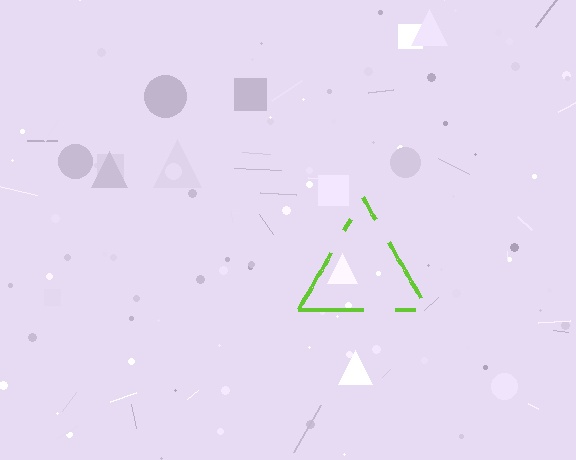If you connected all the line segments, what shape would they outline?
They would outline a triangle.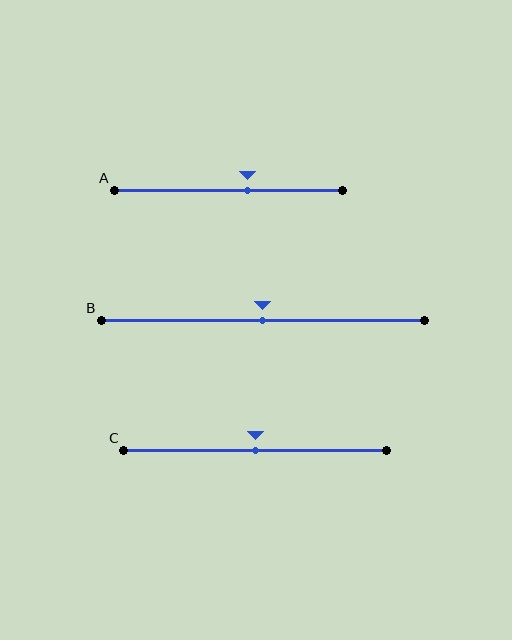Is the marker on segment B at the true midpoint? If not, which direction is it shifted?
Yes, the marker on segment B is at the true midpoint.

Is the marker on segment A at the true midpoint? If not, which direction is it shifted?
No, the marker on segment A is shifted to the right by about 8% of the segment length.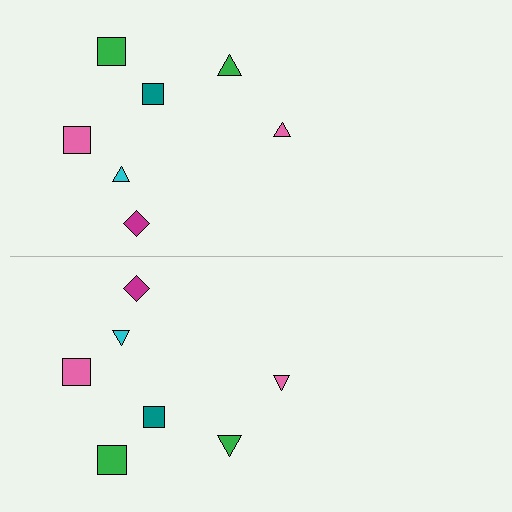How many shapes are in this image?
There are 14 shapes in this image.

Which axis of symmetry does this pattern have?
The pattern has a horizontal axis of symmetry running through the center of the image.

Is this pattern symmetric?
Yes, this pattern has bilateral (reflection) symmetry.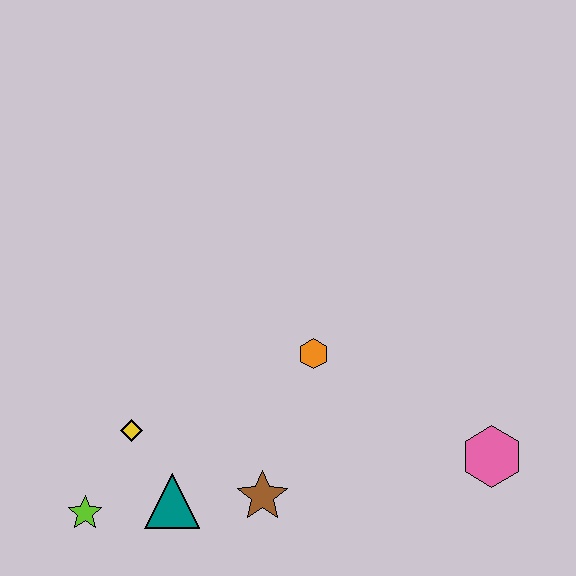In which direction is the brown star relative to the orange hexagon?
The brown star is below the orange hexagon.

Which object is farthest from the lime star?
The pink hexagon is farthest from the lime star.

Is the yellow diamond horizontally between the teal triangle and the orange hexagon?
No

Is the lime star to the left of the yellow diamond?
Yes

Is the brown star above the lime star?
Yes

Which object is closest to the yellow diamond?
The teal triangle is closest to the yellow diamond.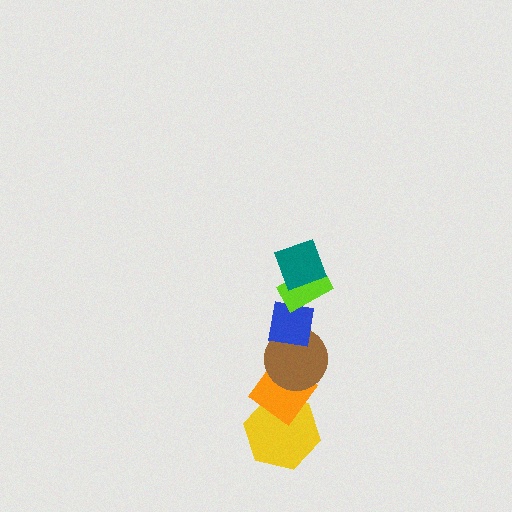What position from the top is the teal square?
The teal square is 1st from the top.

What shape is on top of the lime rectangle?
The teal square is on top of the lime rectangle.